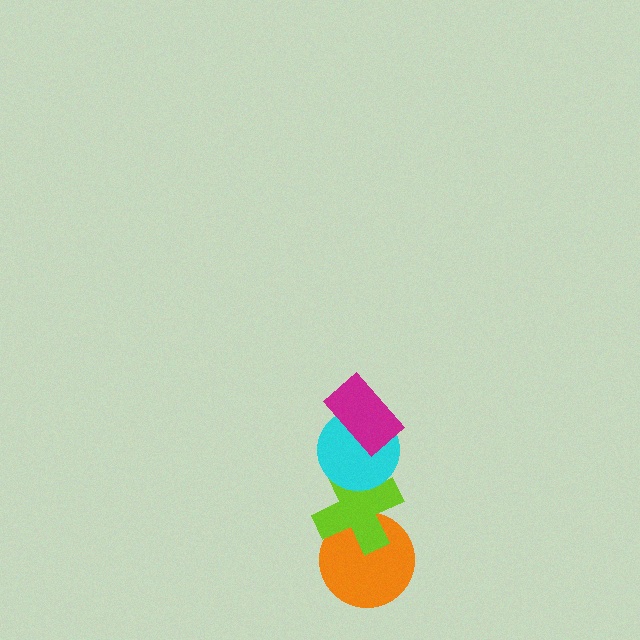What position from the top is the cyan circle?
The cyan circle is 2nd from the top.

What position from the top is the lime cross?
The lime cross is 3rd from the top.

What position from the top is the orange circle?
The orange circle is 4th from the top.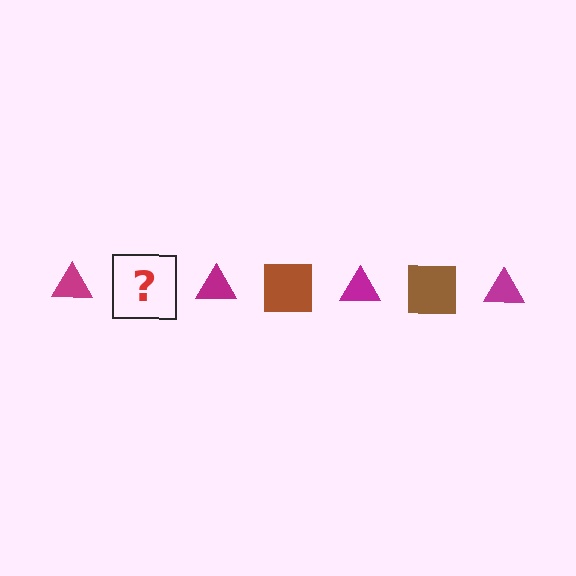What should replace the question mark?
The question mark should be replaced with a brown square.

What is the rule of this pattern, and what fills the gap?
The rule is that the pattern alternates between magenta triangle and brown square. The gap should be filled with a brown square.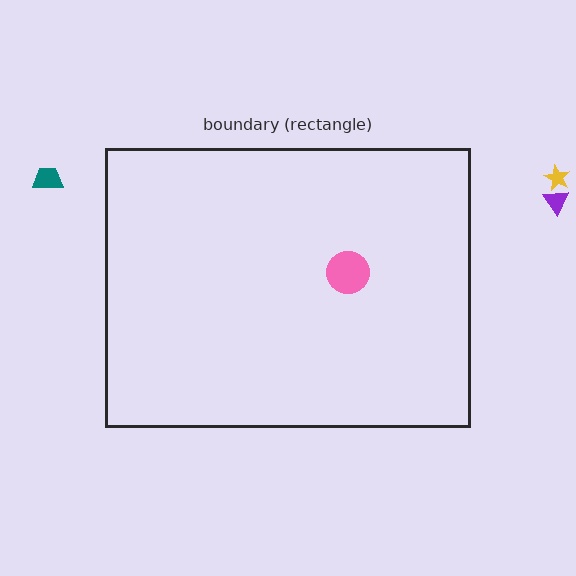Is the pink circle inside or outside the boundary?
Inside.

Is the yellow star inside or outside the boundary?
Outside.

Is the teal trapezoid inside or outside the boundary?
Outside.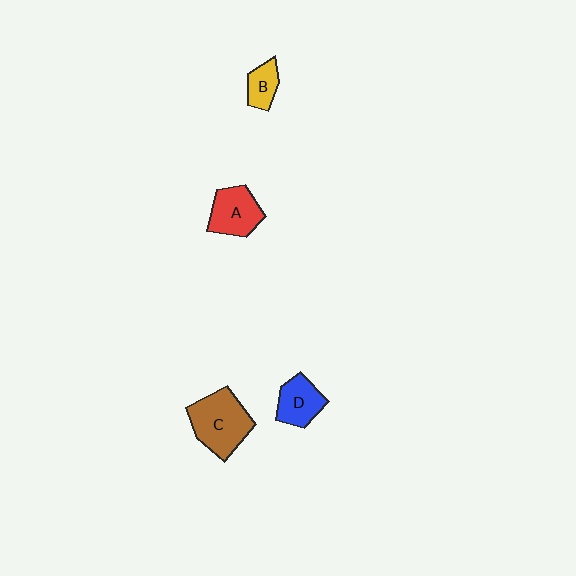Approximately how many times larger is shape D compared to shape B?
Approximately 1.5 times.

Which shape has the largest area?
Shape C (brown).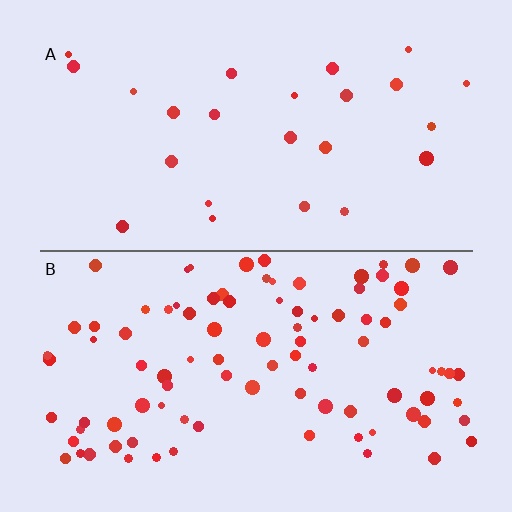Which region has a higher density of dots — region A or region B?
B (the bottom).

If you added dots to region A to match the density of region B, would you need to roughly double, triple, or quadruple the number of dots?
Approximately quadruple.